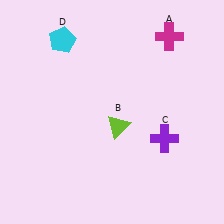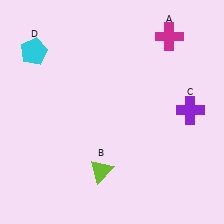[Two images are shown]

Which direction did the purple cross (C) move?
The purple cross (C) moved up.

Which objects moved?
The objects that moved are: the lime triangle (B), the purple cross (C), the cyan pentagon (D).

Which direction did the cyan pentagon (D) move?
The cyan pentagon (D) moved left.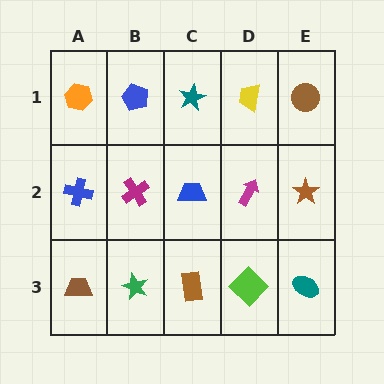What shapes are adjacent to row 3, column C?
A blue trapezoid (row 2, column C), a green star (row 3, column B), a lime diamond (row 3, column D).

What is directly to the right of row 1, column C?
A yellow trapezoid.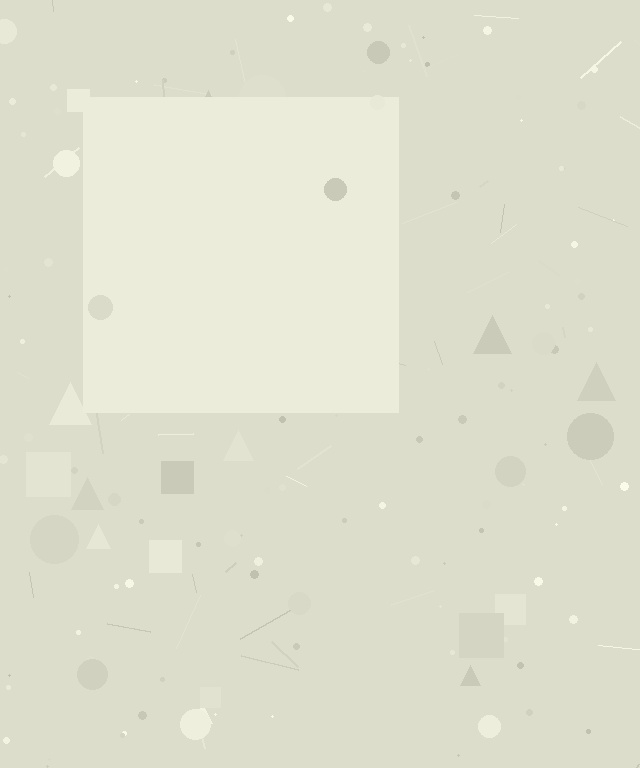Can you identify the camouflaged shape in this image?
The camouflaged shape is a square.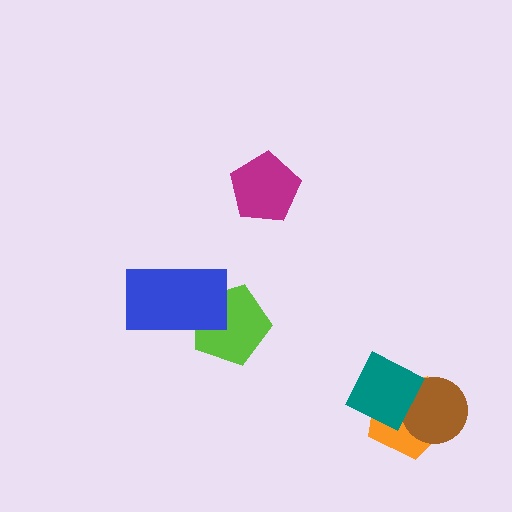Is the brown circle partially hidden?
Yes, it is partially covered by another shape.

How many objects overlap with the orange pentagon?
2 objects overlap with the orange pentagon.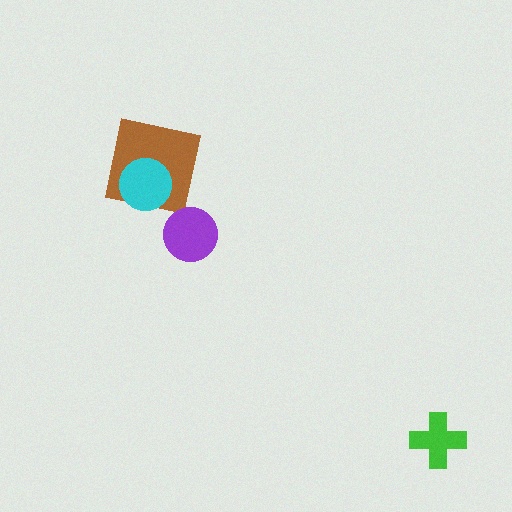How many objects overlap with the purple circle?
0 objects overlap with the purple circle.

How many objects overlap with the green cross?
0 objects overlap with the green cross.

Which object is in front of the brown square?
The cyan circle is in front of the brown square.